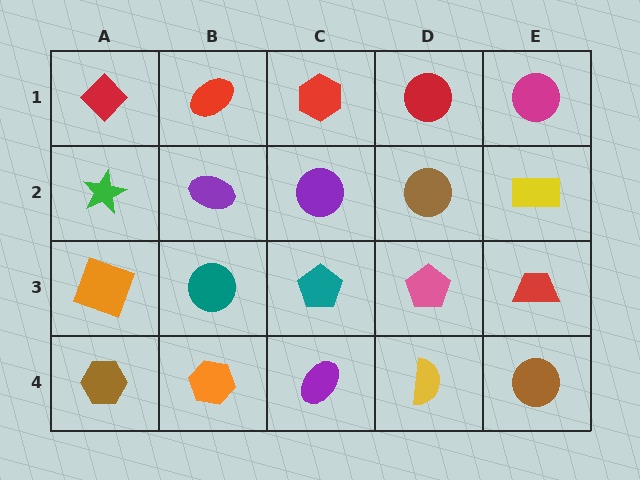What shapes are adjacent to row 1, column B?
A purple ellipse (row 2, column B), a red diamond (row 1, column A), a red hexagon (row 1, column C).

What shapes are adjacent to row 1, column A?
A green star (row 2, column A), a red ellipse (row 1, column B).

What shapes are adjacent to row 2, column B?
A red ellipse (row 1, column B), a teal circle (row 3, column B), a green star (row 2, column A), a purple circle (row 2, column C).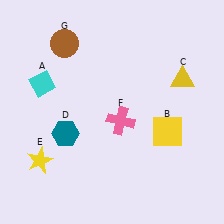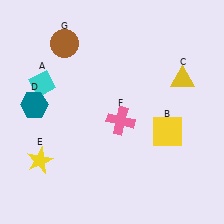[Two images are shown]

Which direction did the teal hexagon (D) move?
The teal hexagon (D) moved left.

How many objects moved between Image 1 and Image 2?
1 object moved between the two images.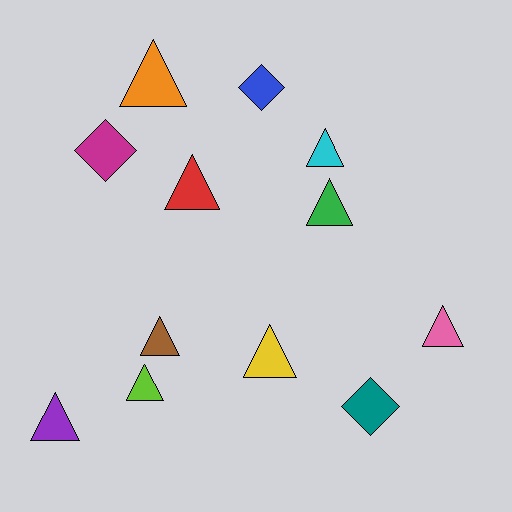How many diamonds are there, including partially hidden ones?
There are 3 diamonds.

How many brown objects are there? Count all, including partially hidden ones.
There is 1 brown object.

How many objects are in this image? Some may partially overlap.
There are 12 objects.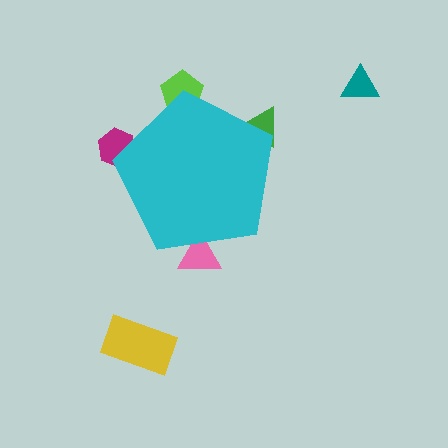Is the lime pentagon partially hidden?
Yes, the lime pentagon is partially hidden behind the cyan pentagon.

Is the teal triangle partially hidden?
No, the teal triangle is fully visible.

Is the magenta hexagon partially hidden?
Yes, the magenta hexagon is partially hidden behind the cyan pentagon.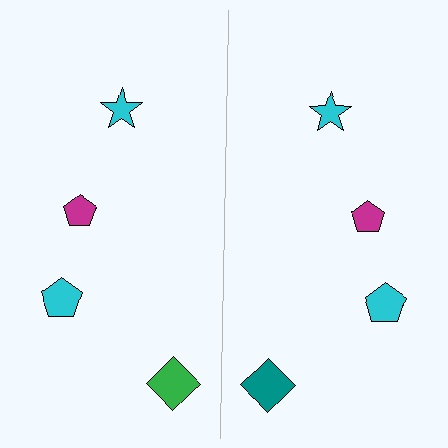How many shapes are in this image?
There are 8 shapes in this image.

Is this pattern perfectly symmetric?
No, the pattern is not perfectly symmetric. The teal diamond on the right side breaks the symmetry — its mirror counterpart is green.